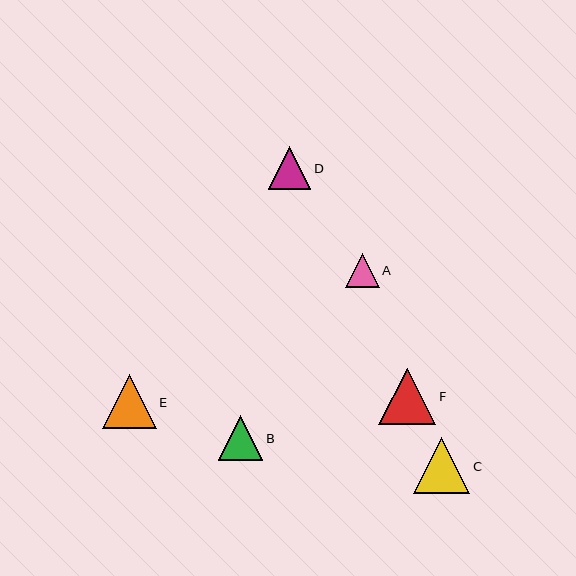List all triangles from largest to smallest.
From largest to smallest: F, C, E, B, D, A.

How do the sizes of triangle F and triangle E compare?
Triangle F and triangle E are approximately the same size.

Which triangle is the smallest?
Triangle A is the smallest with a size of approximately 34 pixels.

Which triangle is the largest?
Triangle F is the largest with a size of approximately 57 pixels.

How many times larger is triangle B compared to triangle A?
Triangle B is approximately 1.3 times the size of triangle A.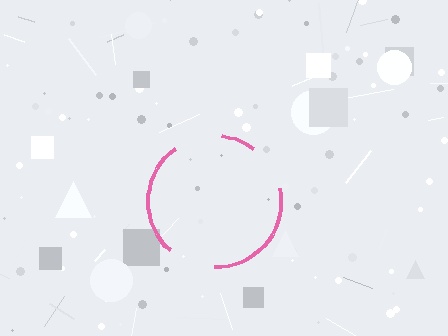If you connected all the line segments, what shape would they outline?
They would outline a circle.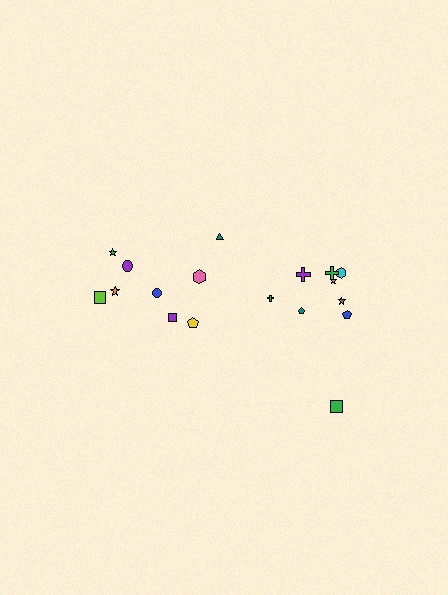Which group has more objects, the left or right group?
The right group.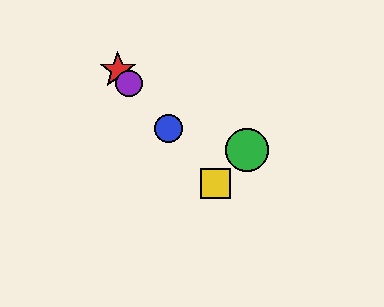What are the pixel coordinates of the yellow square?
The yellow square is at (216, 184).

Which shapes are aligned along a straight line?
The red star, the blue circle, the yellow square, the purple circle are aligned along a straight line.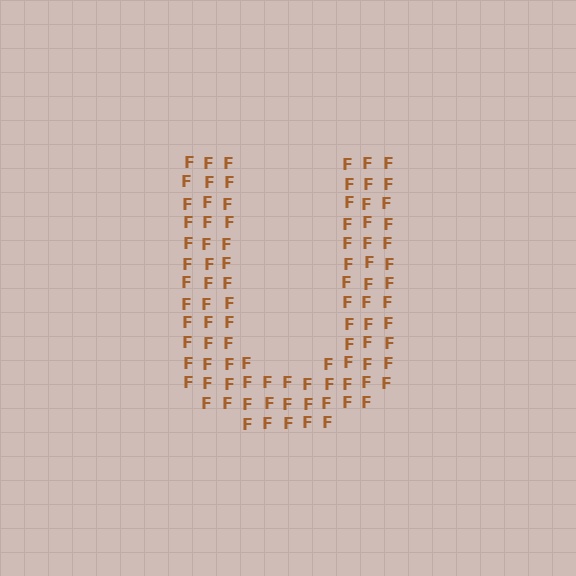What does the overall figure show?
The overall figure shows the letter U.